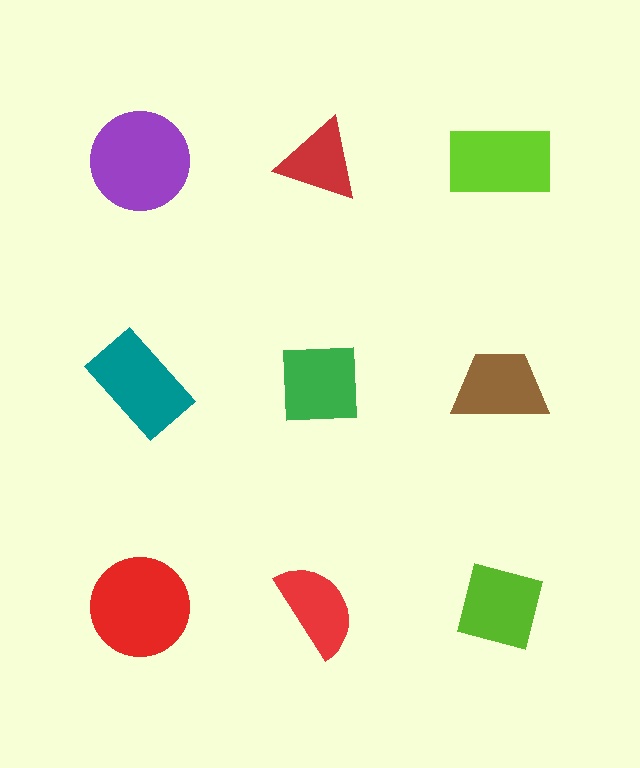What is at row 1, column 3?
A lime rectangle.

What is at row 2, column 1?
A teal rectangle.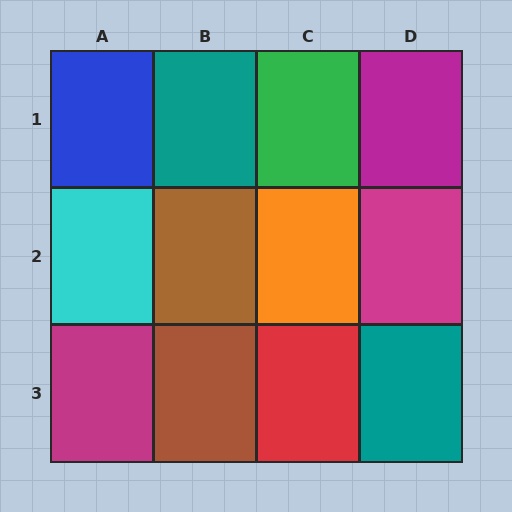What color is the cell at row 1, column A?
Blue.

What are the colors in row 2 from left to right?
Cyan, brown, orange, magenta.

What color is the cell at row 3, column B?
Brown.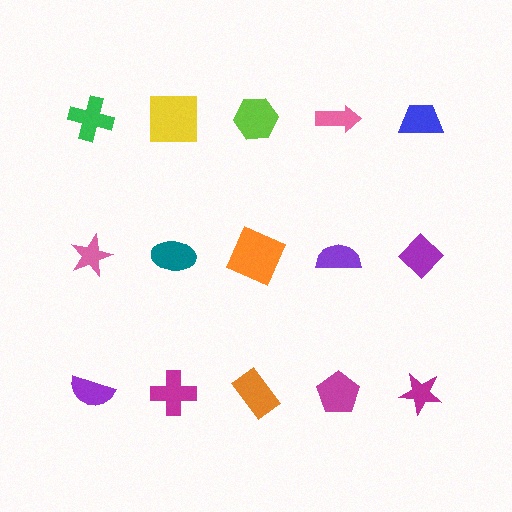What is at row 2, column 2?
A teal ellipse.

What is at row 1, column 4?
A pink arrow.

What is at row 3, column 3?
An orange rectangle.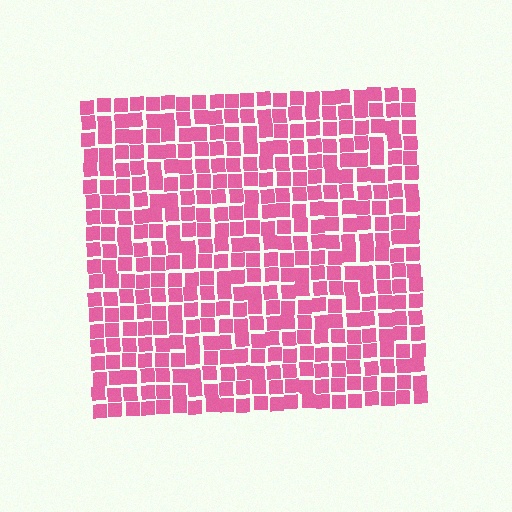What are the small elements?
The small elements are squares.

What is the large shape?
The large shape is a square.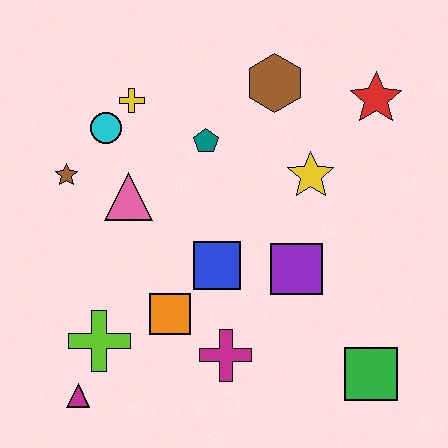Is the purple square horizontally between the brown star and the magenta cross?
No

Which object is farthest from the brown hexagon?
The magenta triangle is farthest from the brown hexagon.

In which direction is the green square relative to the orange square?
The green square is to the right of the orange square.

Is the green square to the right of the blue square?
Yes